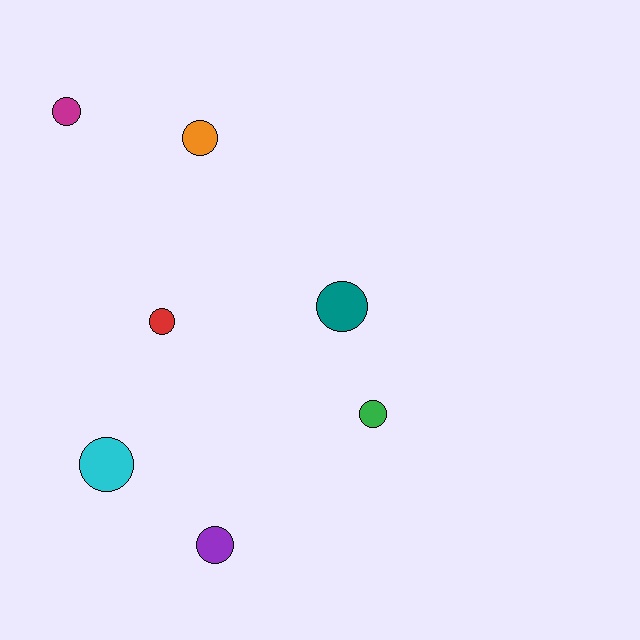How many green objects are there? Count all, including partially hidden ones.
There is 1 green object.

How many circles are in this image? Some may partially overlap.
There are 7 circles.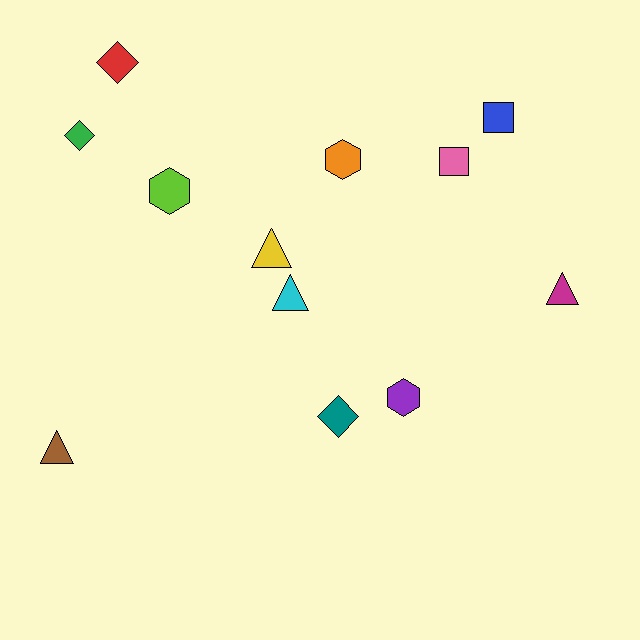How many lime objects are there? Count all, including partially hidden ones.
There is 1 lime object.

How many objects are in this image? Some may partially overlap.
There are 12 objects.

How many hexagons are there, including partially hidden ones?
There are 3 hexagons.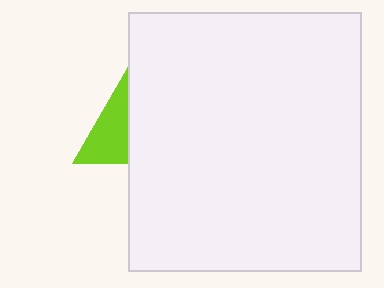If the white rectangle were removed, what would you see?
You would see the complete lime triangle.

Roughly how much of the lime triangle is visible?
A small part of it is visible (roughly 38%).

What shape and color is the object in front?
The object in front is a white rectangle.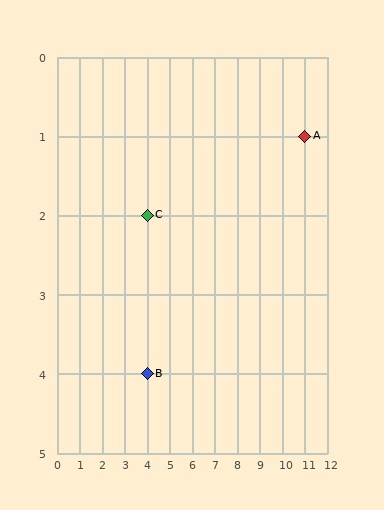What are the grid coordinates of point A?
Point A is at grid coordinates (11, 1).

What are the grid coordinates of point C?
Point C is at grid coordinates (4, 2).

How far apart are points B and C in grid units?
Points B and C are 2 rows apart.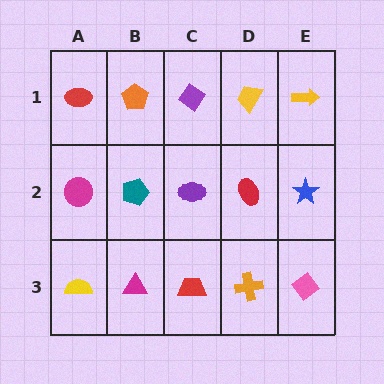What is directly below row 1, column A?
A magenta circle.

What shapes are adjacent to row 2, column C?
A purple diamond (row 1, column C), a red trapezoid (row 3, column C), a teal pentagon (row 2, column B), a red ellipse (row 2, column D).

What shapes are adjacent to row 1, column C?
A purple ellipse (row 2, column C), an orange pentagon (row 1, column B), a yellow trapezoid (row 1, column D).